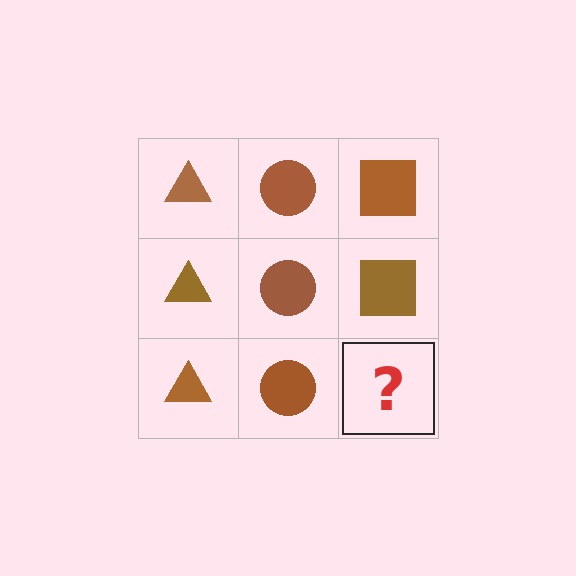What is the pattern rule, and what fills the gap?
The rule is that each column has a consistent shape. The gap should be filled with a brown square.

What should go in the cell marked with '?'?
The missing cell should contain a brown square.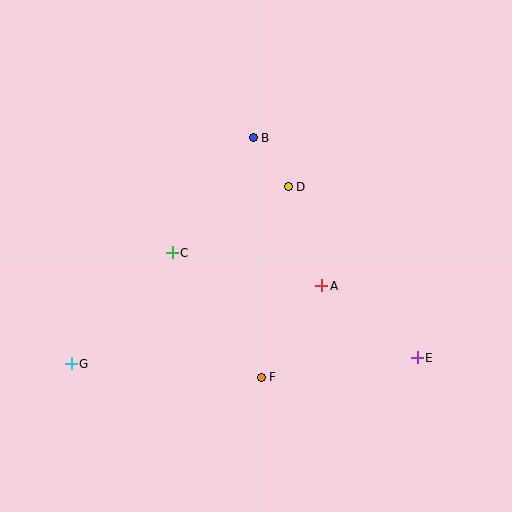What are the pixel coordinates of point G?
Point G is at (71, 364).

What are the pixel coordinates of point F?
Point F is at (261, 377).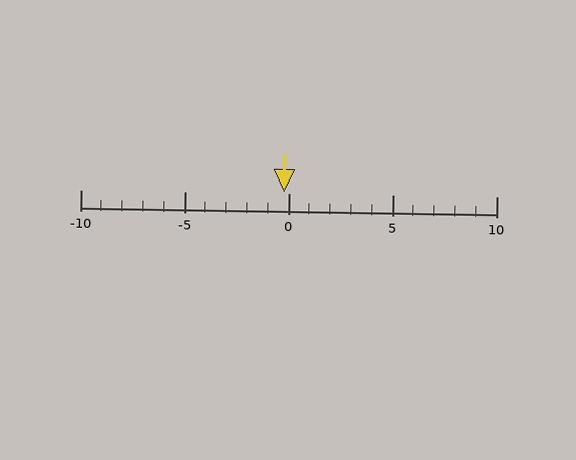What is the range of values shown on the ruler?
The ruler shows values from -10 to 10.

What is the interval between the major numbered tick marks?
The major tick marks are spaced 5 units apart.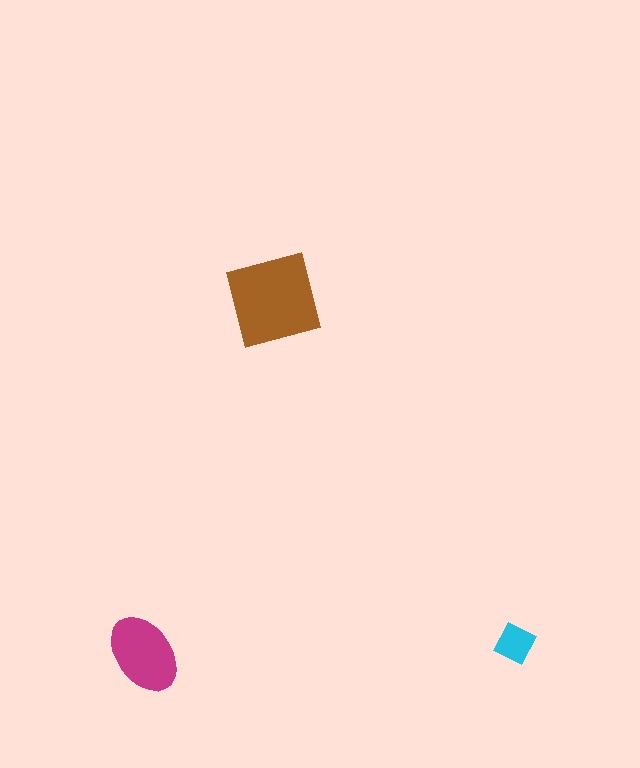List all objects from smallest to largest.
The cyan square, the magenta ellipse, the brown square.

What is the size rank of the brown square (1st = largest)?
1st.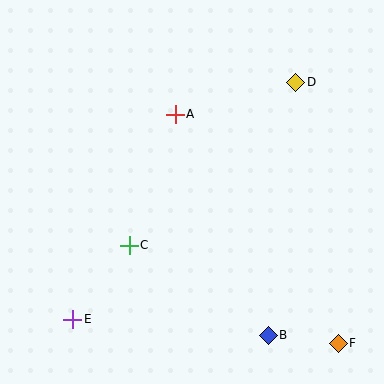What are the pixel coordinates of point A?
Point A is at (175, 114).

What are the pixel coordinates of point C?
Point C is at (129, 245).